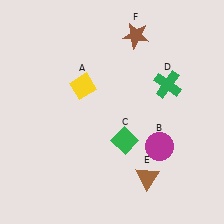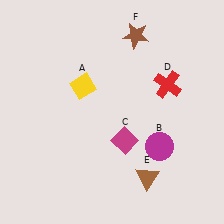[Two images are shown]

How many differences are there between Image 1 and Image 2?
There are 2 differences between the two images.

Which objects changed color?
C changed from green to magenta. D changed from green to red.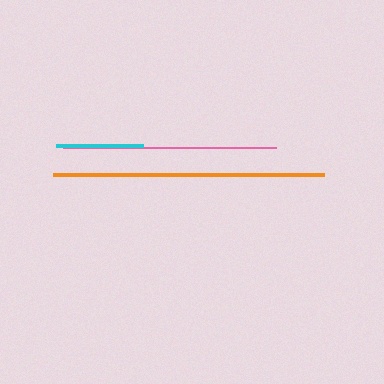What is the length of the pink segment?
The pink segment is approximately 212 pixels long.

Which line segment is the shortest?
The cyan line is the shortest at approximately 87 pixels.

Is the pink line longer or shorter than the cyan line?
The pink line is longer than the cyan line.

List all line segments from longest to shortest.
From longest to shortest: orange, pink, cyan.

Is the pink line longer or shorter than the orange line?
The orange line is longer than the pink line.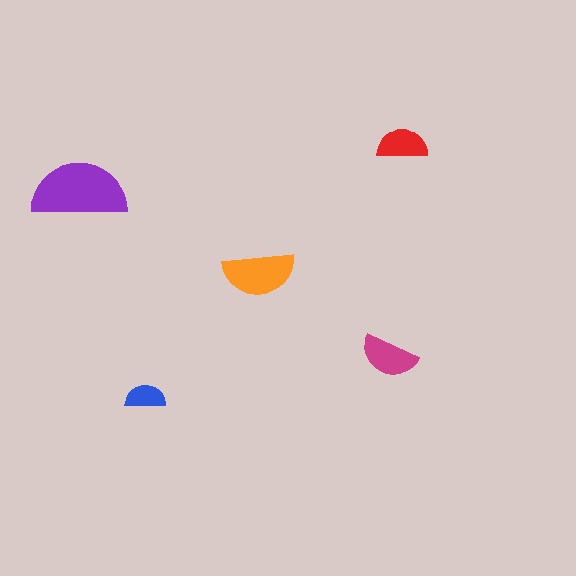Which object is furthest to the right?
The red semicircle is rightmost.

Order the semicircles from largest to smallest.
the purple one, the orange one, the magenta one, the red one, the blue one.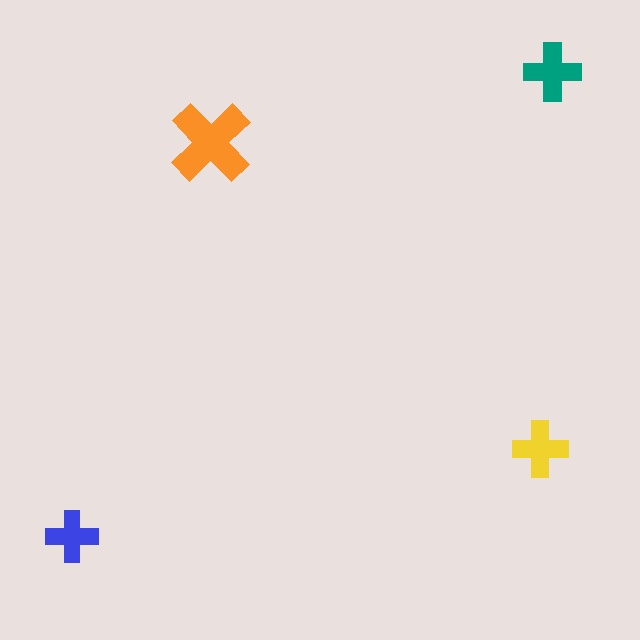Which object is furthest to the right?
The teal cross is rightmost.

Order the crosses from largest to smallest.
the orange one, the teal one, the yellow one, the blue one.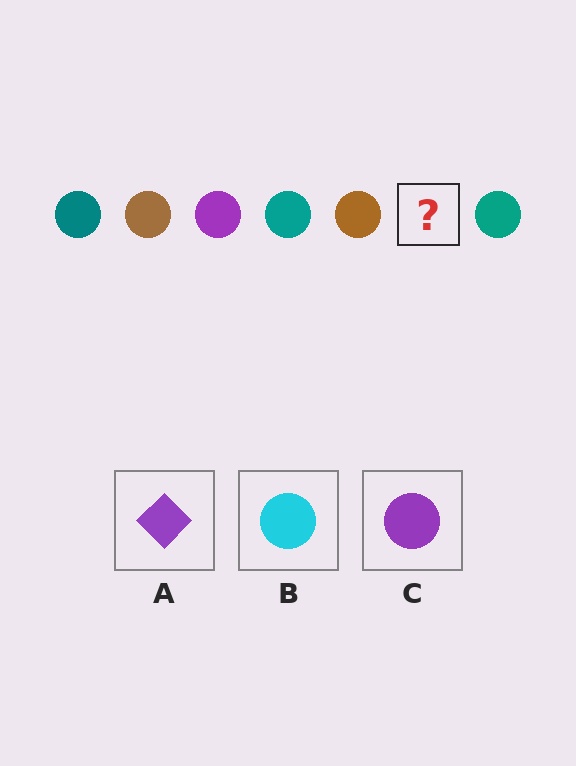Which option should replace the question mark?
Option C.